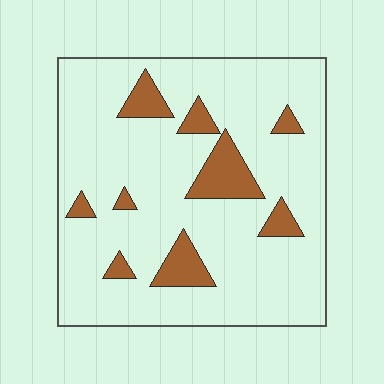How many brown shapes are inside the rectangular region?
9.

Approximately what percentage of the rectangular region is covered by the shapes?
Approximately 15%.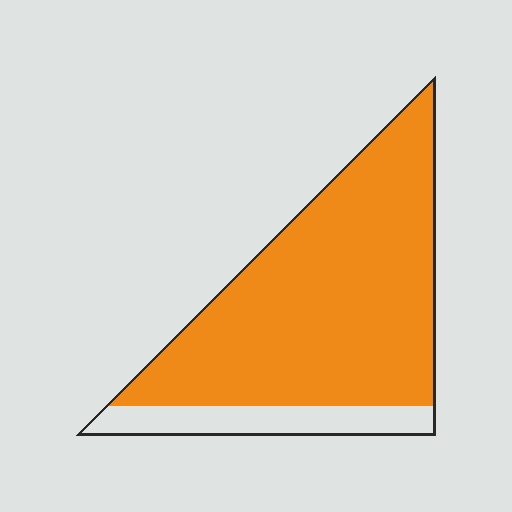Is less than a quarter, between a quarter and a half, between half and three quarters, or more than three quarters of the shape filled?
More than three quarters.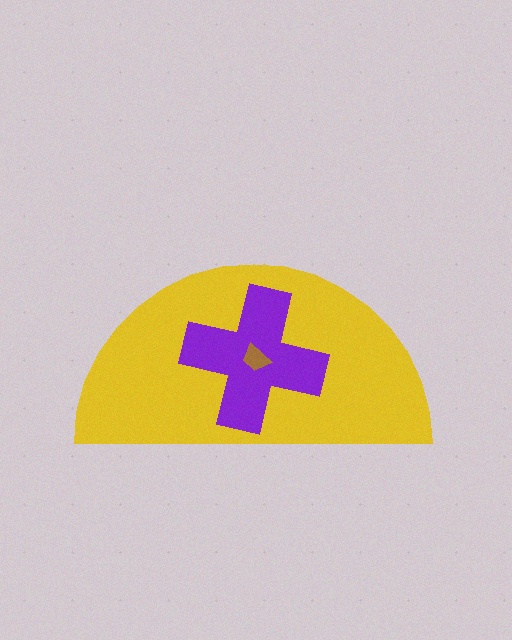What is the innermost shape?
The brown trapezoid.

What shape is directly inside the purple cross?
The brown trapezoid.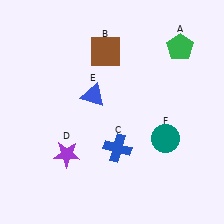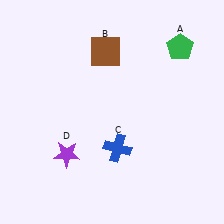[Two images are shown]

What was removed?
The teal circle (F), the blue triangle (E) were removed in Image 2.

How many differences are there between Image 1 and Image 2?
There are 2 differences between the two images.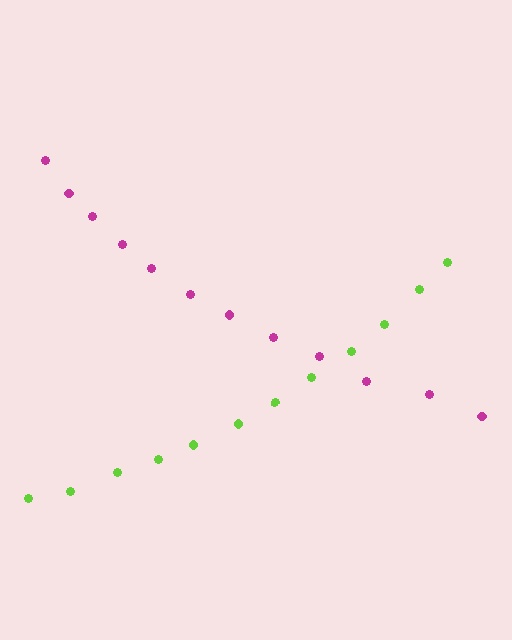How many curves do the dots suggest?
There are 2 distinct paths.